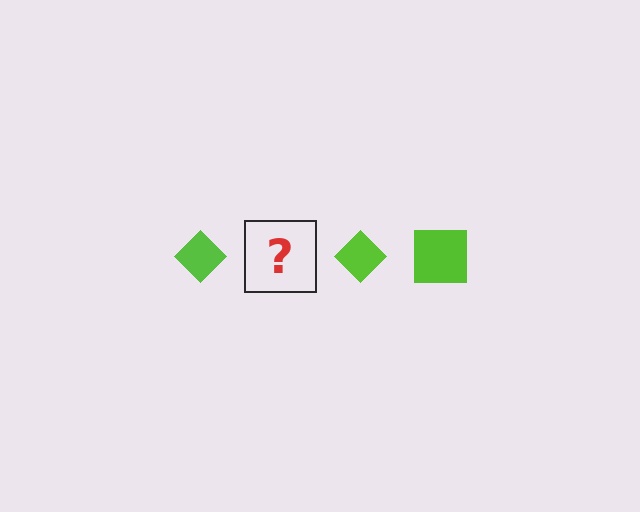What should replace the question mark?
The question mark should be replaced with a lime square.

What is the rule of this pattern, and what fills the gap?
The rule is that the pattern cycles through diamond, square shapes in lime. The gap should be filled with a lime square.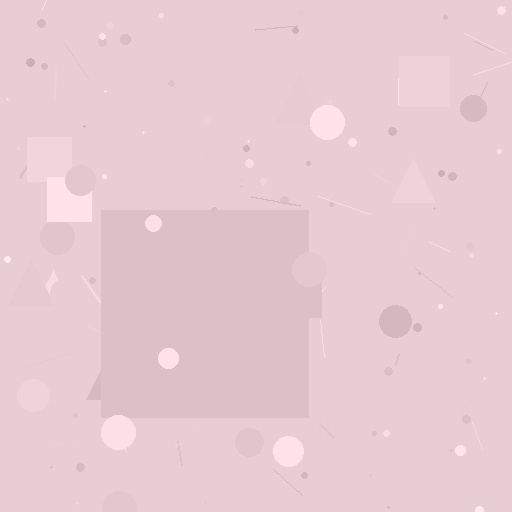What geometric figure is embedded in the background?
A square is embedded in the background.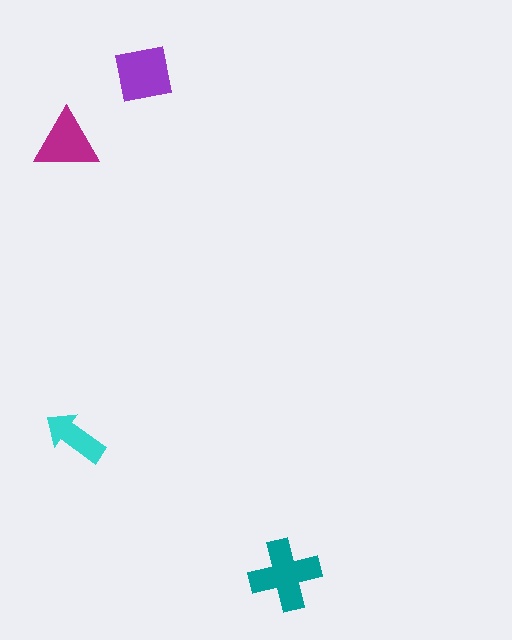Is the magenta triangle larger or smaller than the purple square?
Smaller.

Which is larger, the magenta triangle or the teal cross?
The teal cross.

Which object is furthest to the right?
The teal cross is rightmost.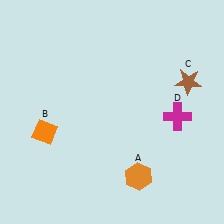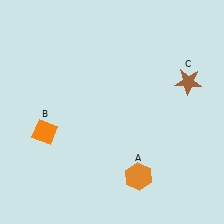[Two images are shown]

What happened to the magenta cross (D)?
The magenta cross (D) was removed in Image 2. It was in the bottom-right area of Image 1.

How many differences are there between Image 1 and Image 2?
There is 1 difference between the two images.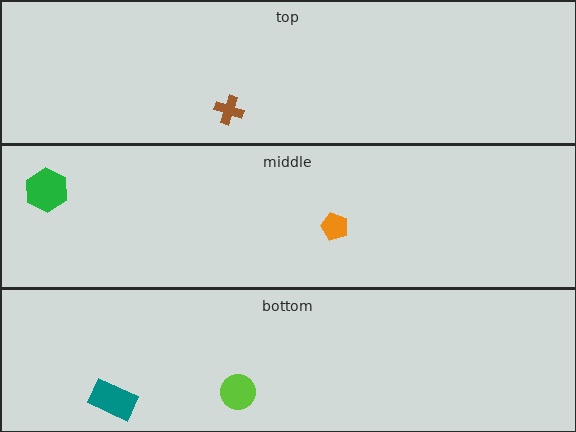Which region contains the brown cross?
The top region.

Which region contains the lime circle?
The bottom region.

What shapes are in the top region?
The brown cross.